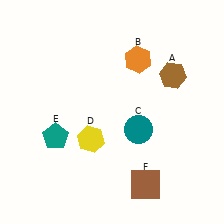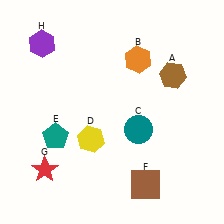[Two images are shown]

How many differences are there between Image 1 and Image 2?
There are 2 differences between the two images.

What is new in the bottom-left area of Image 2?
A red star (G) was added in the bottom-left area of Image 2.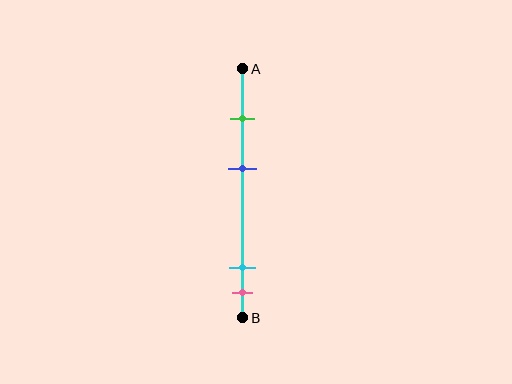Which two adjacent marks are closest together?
The cyan and pink marks are the closest adjacent pair.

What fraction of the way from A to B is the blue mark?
The blue mark is approximately 40% (0.4) of the way from A to B.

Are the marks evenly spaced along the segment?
No, the marks are not evenly spaced.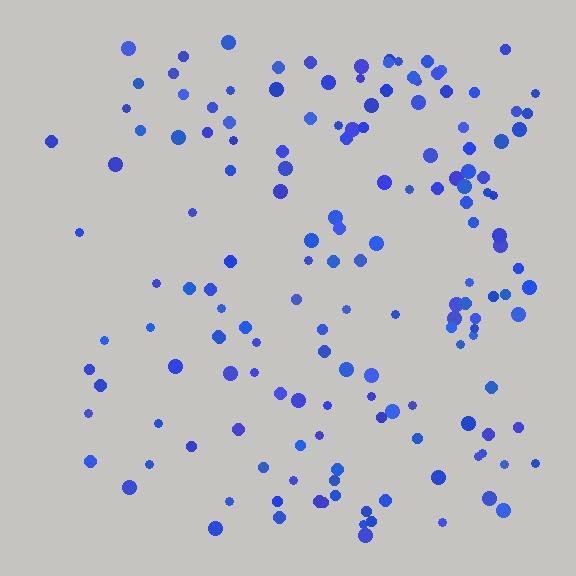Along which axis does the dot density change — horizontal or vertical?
Horizontal.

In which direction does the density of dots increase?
From left to right, with the right side densest.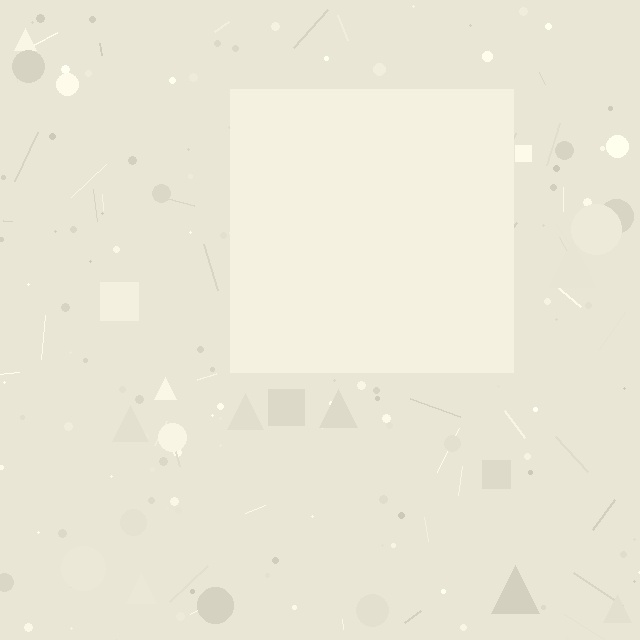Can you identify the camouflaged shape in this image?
The camouflaged shape is a square.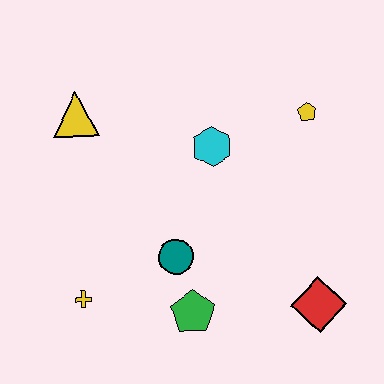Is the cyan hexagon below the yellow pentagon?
Yes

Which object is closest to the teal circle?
The green pentagon is closest to the teal circle.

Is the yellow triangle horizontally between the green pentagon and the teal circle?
No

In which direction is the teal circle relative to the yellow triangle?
The teal circle is below the yellow triangle.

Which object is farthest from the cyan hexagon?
The yellow cross is farthest from the cyan hexagon.